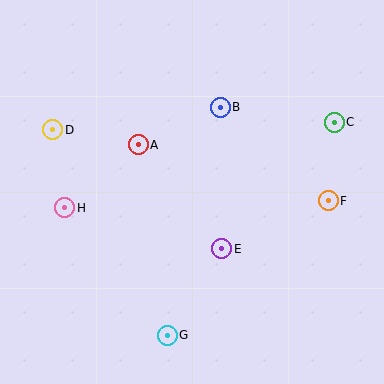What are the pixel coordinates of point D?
Point D is at (53, 130).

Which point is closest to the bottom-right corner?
Point F is closest to the bottom-right corner.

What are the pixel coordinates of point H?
Point H is at (65, 208).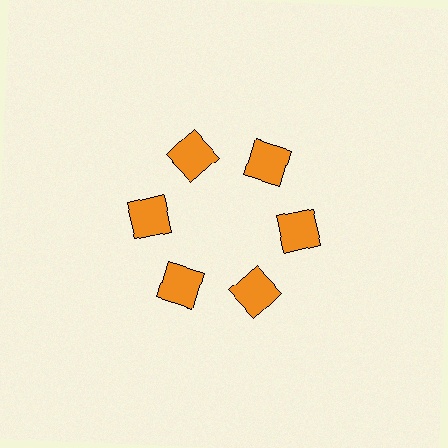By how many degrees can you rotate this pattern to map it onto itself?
The pattern maps onto itself every 60 degrees of rotation.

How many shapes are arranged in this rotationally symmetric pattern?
There are 6 shapes, arranged in 6 groups of 1.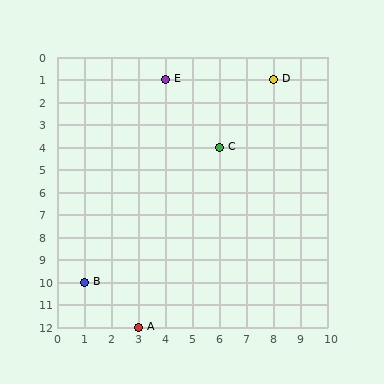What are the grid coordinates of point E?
Point E is at grid coordinates (4, 1).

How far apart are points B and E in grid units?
Points B and E are 3 columns and 9 rows apart (about 9.5 grid units diagonally).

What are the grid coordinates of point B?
Point B is at grid coordinates (1, 10).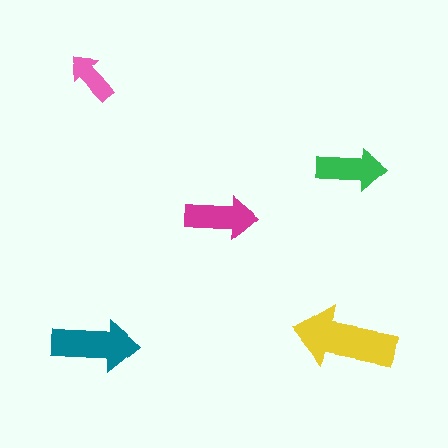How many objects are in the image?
There are 5 objects in the image.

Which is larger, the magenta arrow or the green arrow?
The magenta one.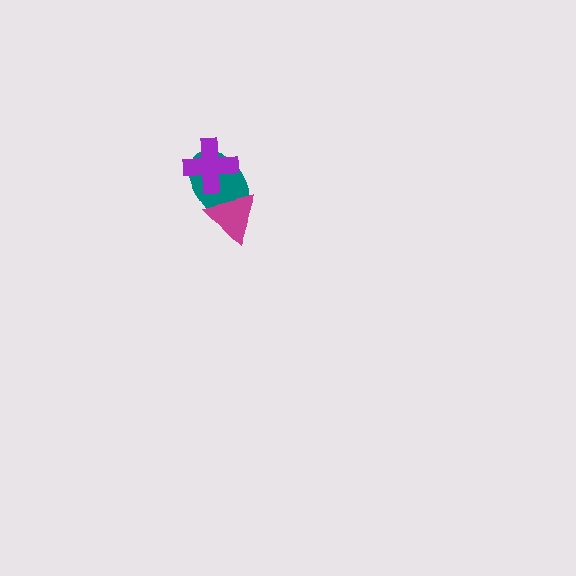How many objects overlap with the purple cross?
1 object overlaps with the purple cross.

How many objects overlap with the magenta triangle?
1 object overlaps with the magenta triangle.